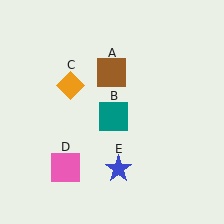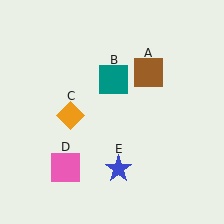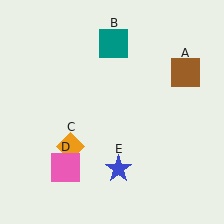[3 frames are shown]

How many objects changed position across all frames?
3 objects changed position: brown square (object A), teal square (object B), orange diamond (object C).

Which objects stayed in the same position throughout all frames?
Pink square (object D) and blue star (object E) remained stationary.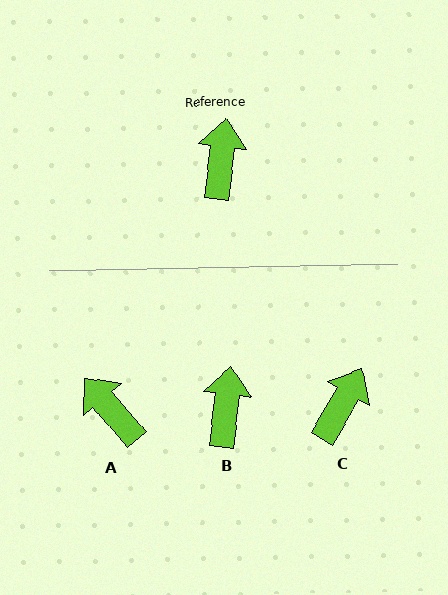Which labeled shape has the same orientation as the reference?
B.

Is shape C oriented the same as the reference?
No, it is off by about 24 degrees.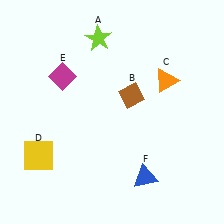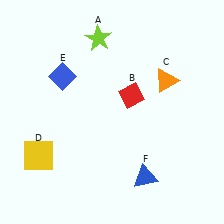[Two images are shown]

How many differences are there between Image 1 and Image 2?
There are 2 differences between the two images.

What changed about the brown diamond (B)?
In Image 1, B is brown. In Image 2, it changed to red.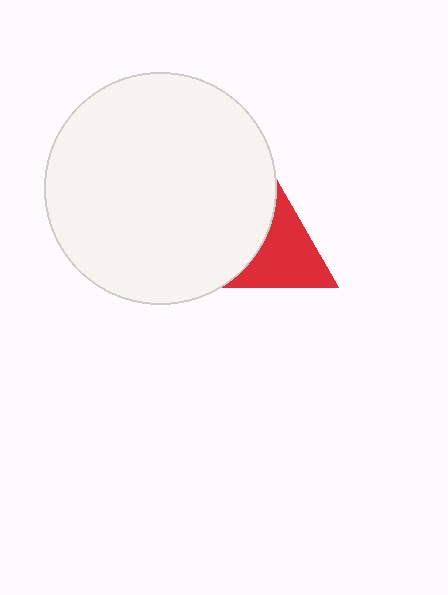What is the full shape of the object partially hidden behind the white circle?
The partially hidden object is a red triangle.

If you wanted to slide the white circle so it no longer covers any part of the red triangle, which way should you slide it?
Slide it left — that is the most direct way to separate the two shapes.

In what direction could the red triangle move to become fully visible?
The red triangle could move right. That would shift it out from behind the white circle entirely.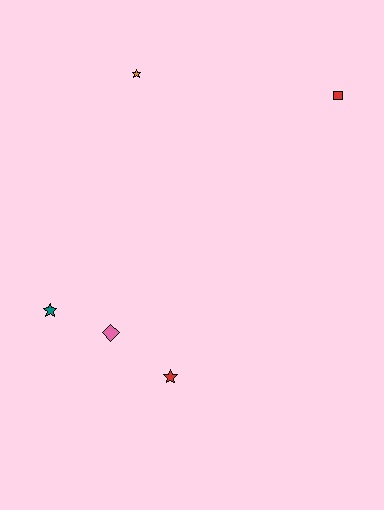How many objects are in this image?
There are 5 objects.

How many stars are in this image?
There are 3 stars.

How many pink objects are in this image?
There is 1 pink object.